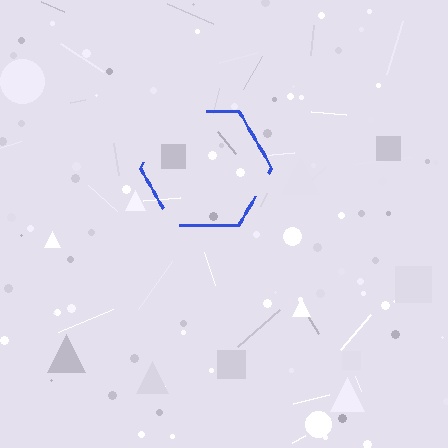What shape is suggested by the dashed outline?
The dashed outline suggests a hexagon.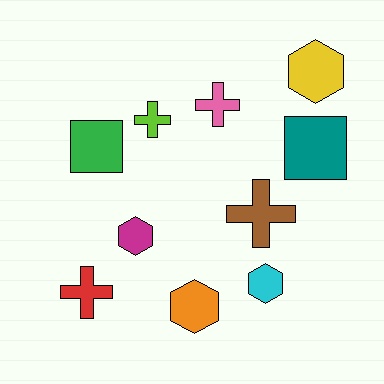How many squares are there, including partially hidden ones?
There are 2 squares.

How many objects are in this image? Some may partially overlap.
There are 10 objects.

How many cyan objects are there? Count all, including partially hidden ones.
There is 1 cyan object.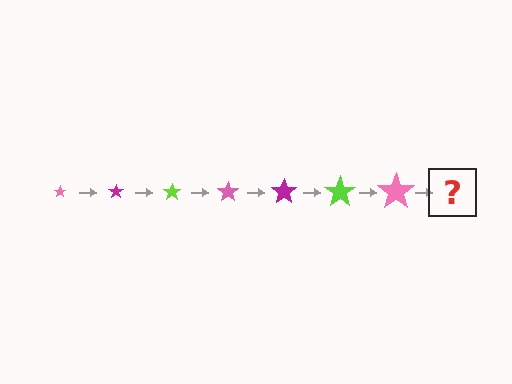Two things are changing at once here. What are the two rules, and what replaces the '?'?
The two rules are that the star grows larger each step and the color cycles through pink, magenta, and lime. The '?' should be a magenta star, larger than the previous one.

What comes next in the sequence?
The next element should be a magenta star, larger than the previous one.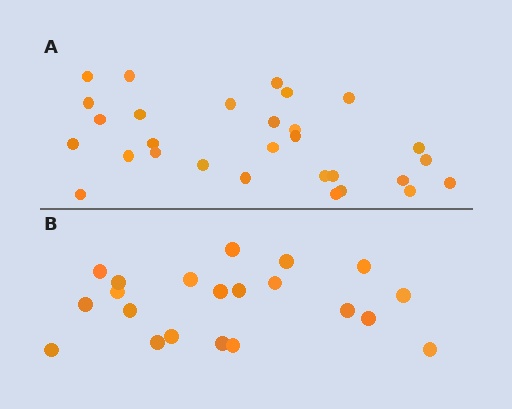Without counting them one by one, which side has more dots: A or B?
Region A (the top region) has more dots.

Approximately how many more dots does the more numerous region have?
Region A has roughly 8 or so more dots than region B.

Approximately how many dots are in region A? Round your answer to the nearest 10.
About 30 dots. (The exact count is 29, which rounds to 30.)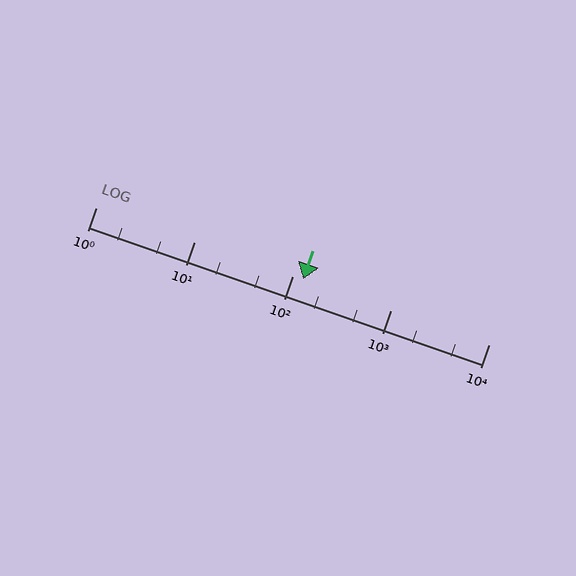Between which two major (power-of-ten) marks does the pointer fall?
The pointer is between 100 and 1000.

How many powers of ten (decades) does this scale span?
The scale spans 4 decades, from 1 to 10000.